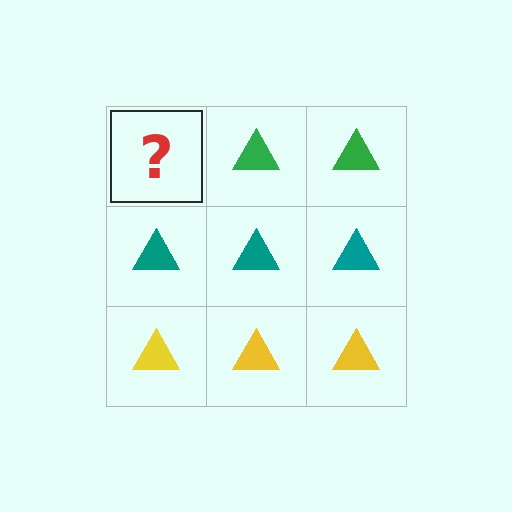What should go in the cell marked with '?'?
The missing cell should contain a green triangle.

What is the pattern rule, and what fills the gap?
The rule is that each row has a consistent color. The gap should be filled with a green triangle.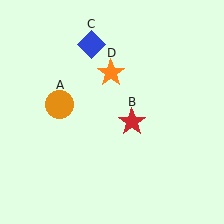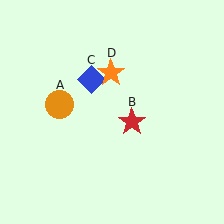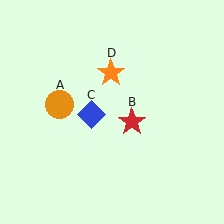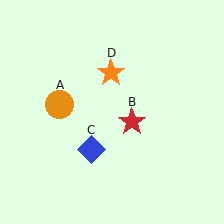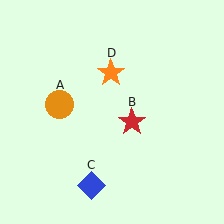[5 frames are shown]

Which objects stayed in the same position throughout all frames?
Orange circle (object A) and red star (object B) and orange star (object D) remained stationary.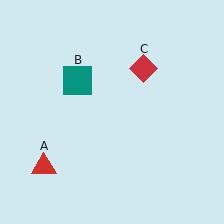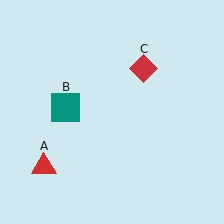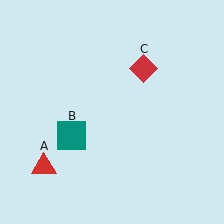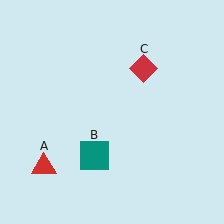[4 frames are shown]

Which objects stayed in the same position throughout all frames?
Red triangle (object A) and red diamond (object C) remained stationary.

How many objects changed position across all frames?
1 object changed position: teal square (object B).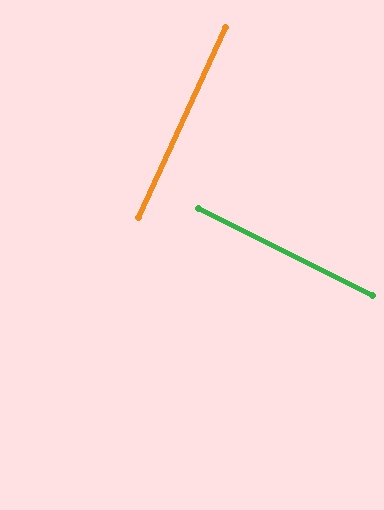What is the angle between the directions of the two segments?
Approximately 88 degrees.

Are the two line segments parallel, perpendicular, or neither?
Perpendicular — they meet at approximately 88°.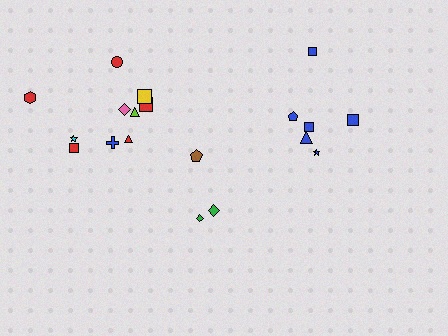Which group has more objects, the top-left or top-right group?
The top-left group.